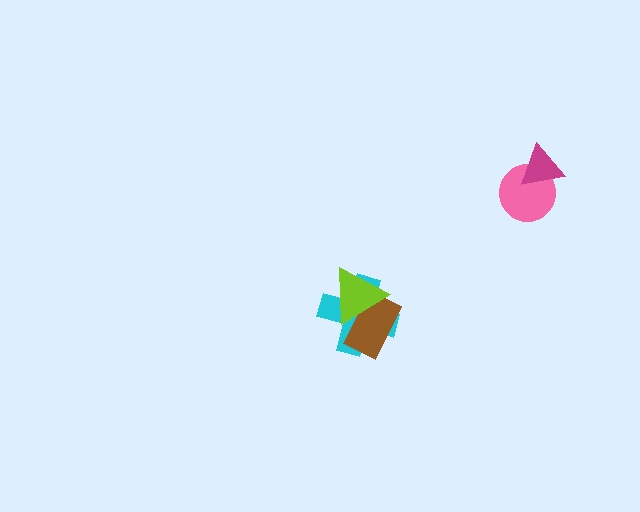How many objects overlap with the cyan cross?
2 objects overlap with the cyan cross.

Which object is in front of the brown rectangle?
The lime triangle is in front of the brown rectangle.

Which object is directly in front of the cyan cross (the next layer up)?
The brown rectangle is directly in front of the cyan cross.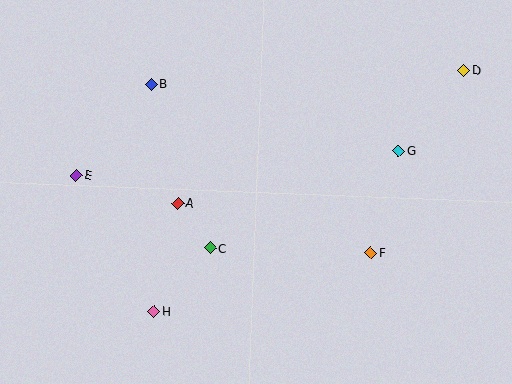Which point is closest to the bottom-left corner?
Point H is closest to the bottom-left corner.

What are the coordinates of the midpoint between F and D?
The midpoint between F and D is at (417, 161).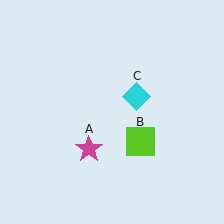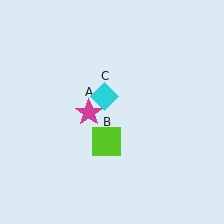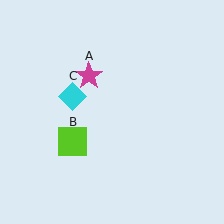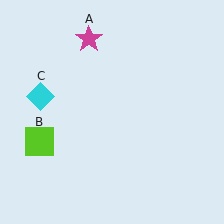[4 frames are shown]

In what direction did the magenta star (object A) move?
The magenta star (object A) moved up.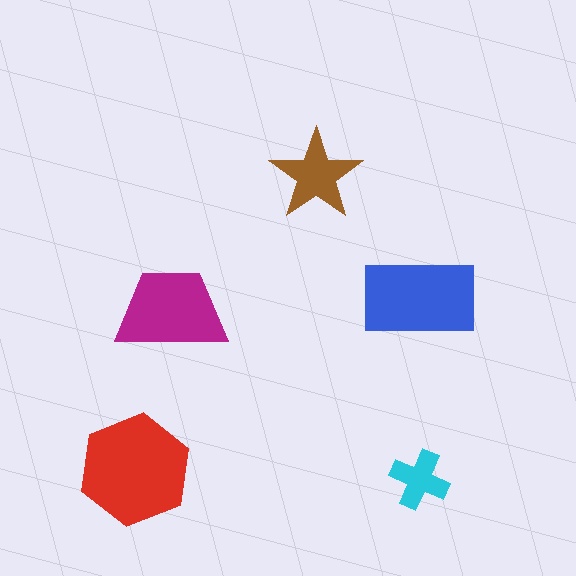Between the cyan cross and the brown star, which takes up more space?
The brown star.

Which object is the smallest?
The cyan cross.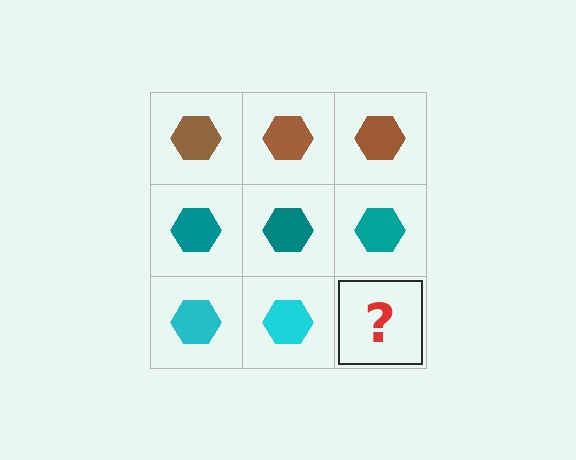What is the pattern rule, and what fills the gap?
The rule is that each row has a consistent color. The gap should be filled with a cyan hexagon.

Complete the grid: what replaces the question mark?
The question mark should be replaced with a cyan hexagon.